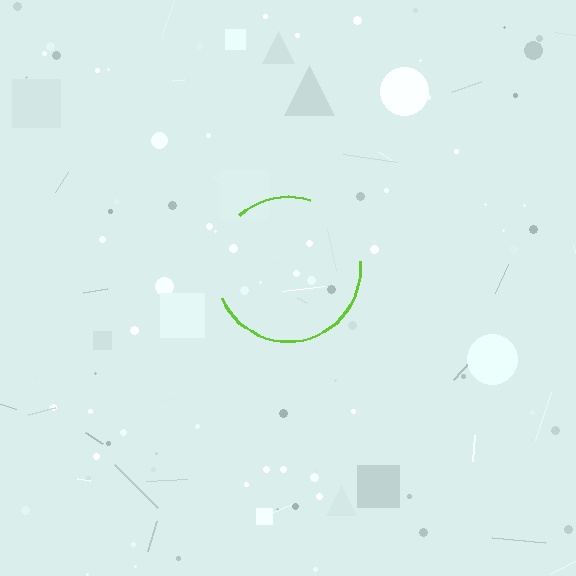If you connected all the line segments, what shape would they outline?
They would outline a circle.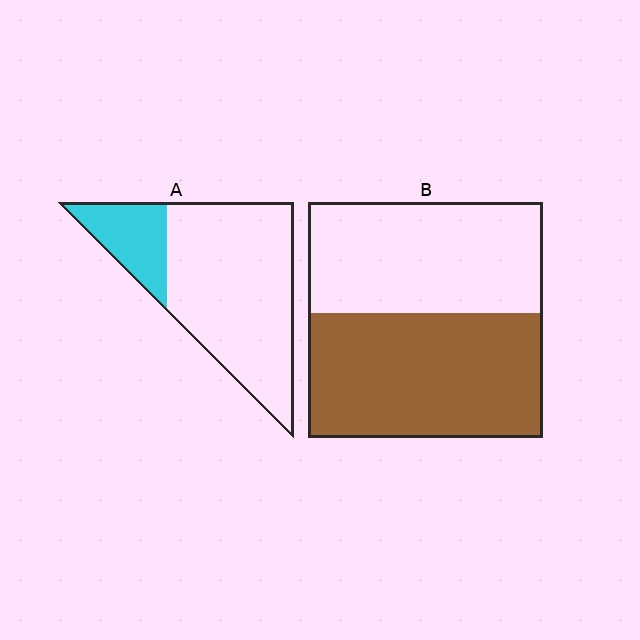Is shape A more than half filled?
No.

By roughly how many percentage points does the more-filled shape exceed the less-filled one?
By roughly 30 percentage points (B over A).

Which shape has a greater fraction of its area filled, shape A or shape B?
Shape B.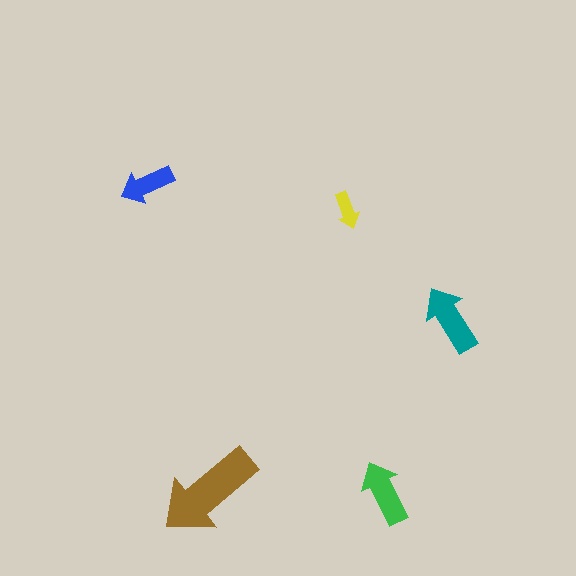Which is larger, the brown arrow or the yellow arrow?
The brown one.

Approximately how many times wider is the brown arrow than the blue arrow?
About 2 times wider.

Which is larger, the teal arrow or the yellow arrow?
The teal one.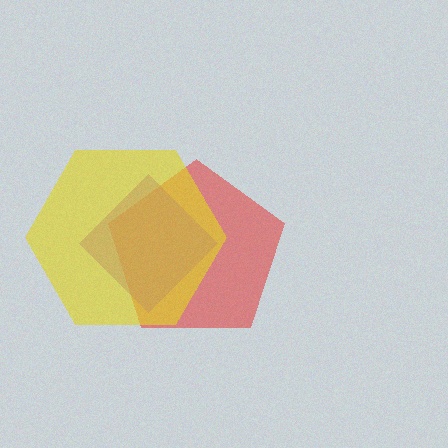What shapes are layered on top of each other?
The layered shapes are: a red pentagon, a purple diamond, a yellow hexagon.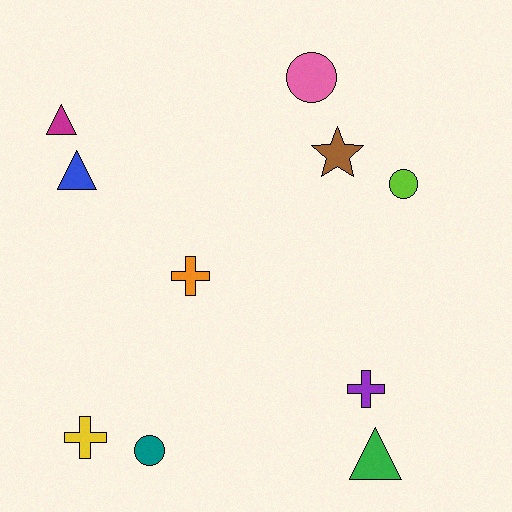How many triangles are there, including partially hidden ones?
There are 3 triangles.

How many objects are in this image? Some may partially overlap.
There are 10 objects.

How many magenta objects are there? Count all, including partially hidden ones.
There is 1 magenta object.